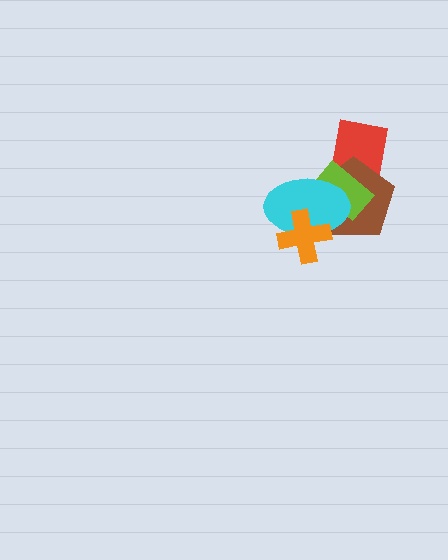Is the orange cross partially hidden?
No, no other shape covers it.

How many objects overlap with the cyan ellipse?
4 objects overlap with the cyan ellipse.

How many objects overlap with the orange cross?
2 objects overlap with the orange cross.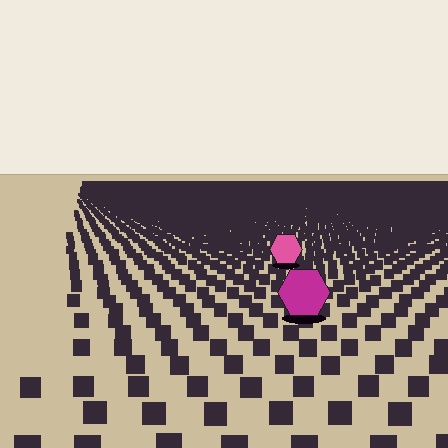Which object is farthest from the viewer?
The pink hexagon is farthest from the viewer. It appears smaller and the ground texture around it is denser.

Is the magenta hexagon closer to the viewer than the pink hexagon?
Yes. The magenta hexagon is closer — you can tell from the texture gradient: the ground texture is coarser near it.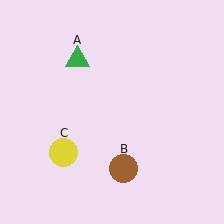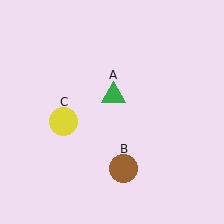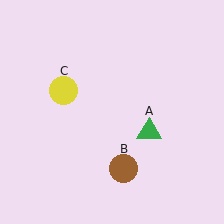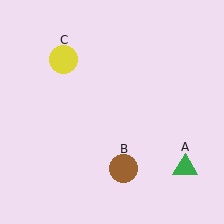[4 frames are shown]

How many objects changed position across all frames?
2 objects changed position: green triangle (object A), yellow circle (object C).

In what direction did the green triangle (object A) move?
The green triangle (object A) moved down and to the right.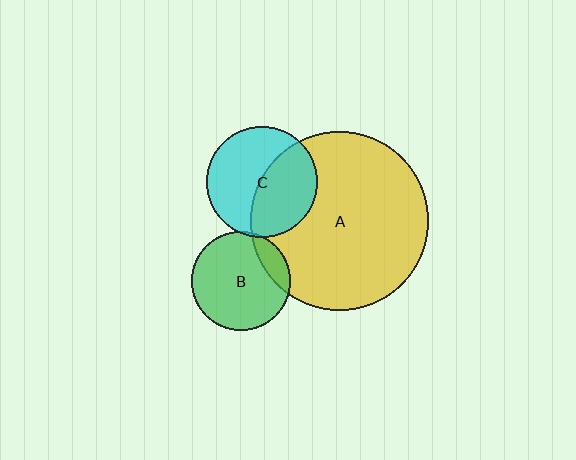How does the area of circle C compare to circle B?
Approximately 1.3 times.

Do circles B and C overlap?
Yes.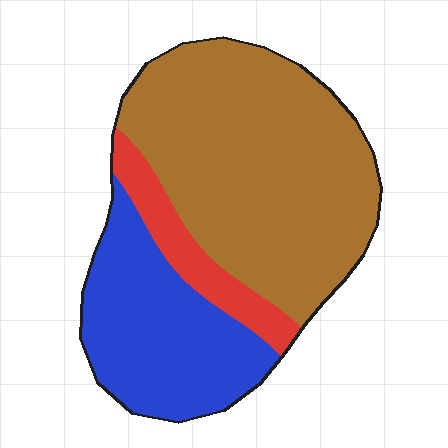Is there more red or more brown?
Brown.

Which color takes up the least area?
Red, at roughly 10%.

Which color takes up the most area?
Brown, at roughly 60%.